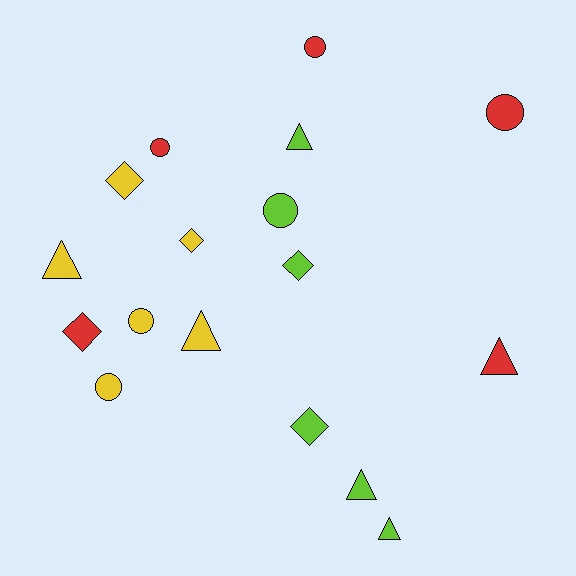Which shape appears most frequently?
Triangle, with 6 objects.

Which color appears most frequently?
Yellow, with 6 objects.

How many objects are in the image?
There are 17 objects.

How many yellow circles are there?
There are 2 yellow circles.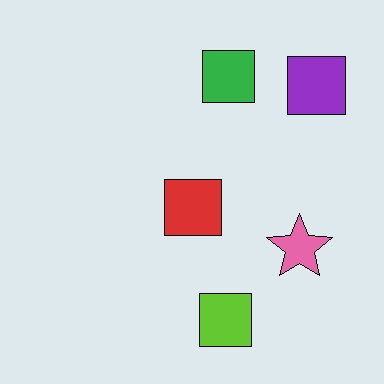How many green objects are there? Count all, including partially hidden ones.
There is 1 green object.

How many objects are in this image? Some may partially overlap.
There are 5 objects.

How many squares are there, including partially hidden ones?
There are 4 squares.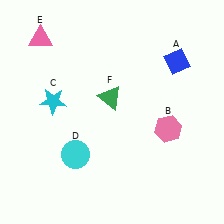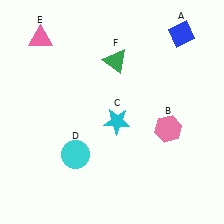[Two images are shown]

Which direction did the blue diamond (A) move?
The blue diamond (A) moved up.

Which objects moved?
The objects that moved are: the blue diamond (A), the cyan star (C), the green triangle (F).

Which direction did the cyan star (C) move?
The cyan star (C) moved right.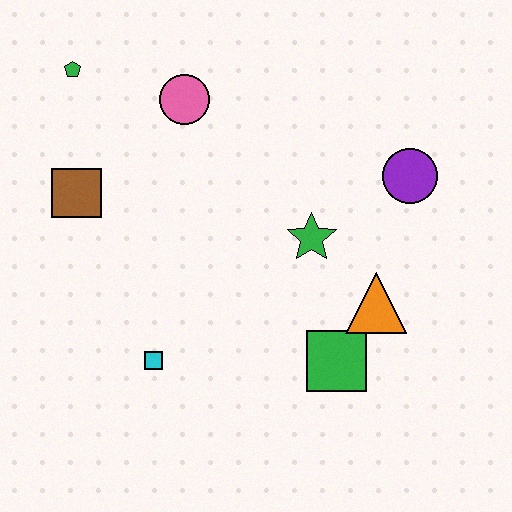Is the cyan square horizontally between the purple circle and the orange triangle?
No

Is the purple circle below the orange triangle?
No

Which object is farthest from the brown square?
The purple circle is farthest from the brown square.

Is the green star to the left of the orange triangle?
Yes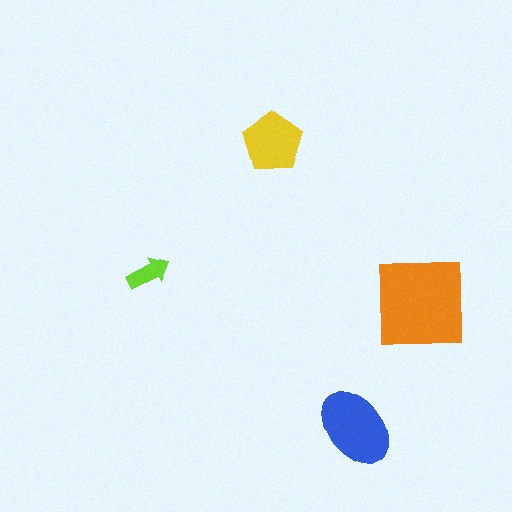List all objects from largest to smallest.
The orange square, the blue ellipse, the yellow pentagon, the lime arrow.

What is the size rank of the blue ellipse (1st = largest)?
2nd.